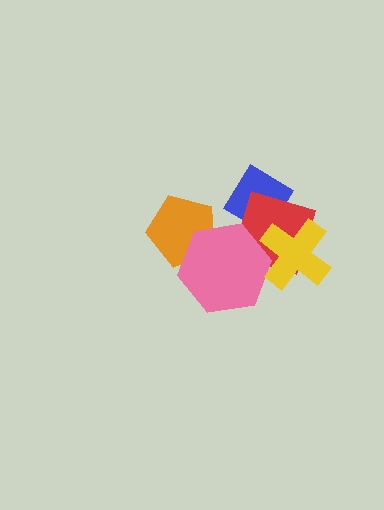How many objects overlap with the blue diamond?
1 object overlaps with the blue diamond.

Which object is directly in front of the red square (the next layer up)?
The pink hexagon is directly in front of the red square.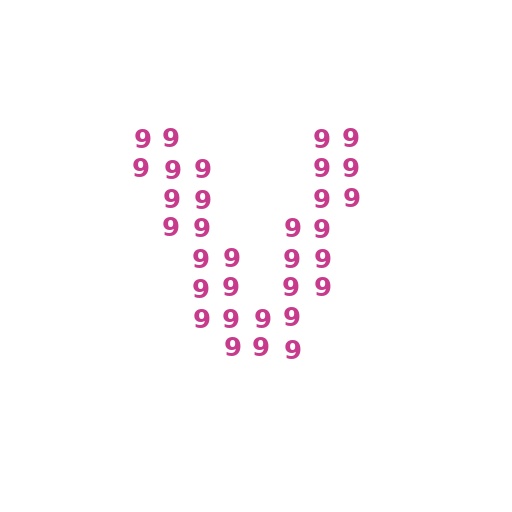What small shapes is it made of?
It is made of small digit 9's.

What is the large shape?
The large shape is the letter V.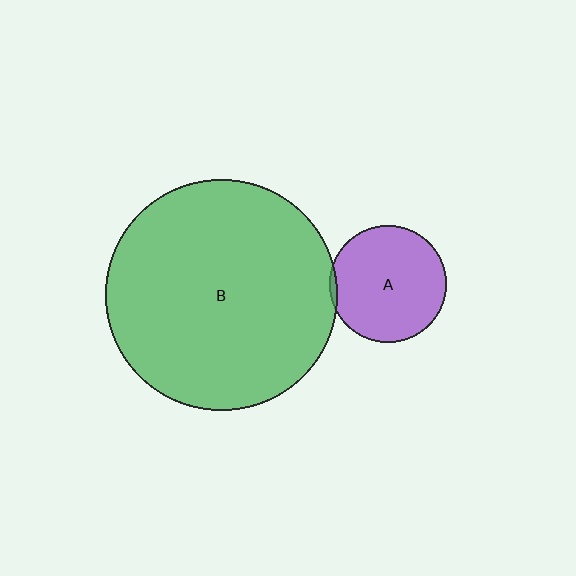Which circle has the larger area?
Circle B (green).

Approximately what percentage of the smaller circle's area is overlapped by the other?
Approximately 5%.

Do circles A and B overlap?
Yes.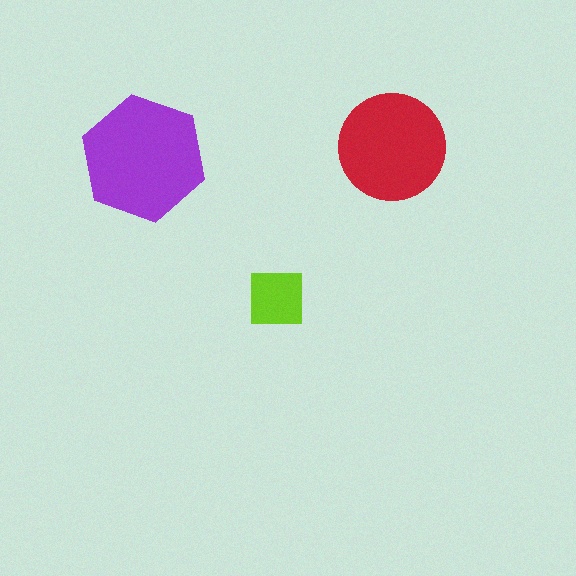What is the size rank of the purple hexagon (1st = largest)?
1st.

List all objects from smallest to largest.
The lime square, the red circle, the purple hexagon.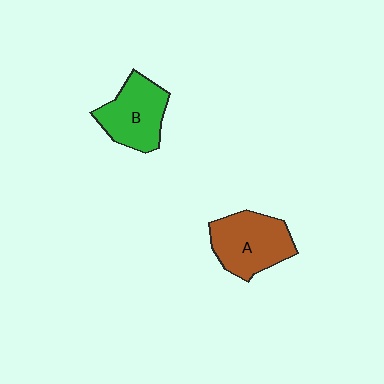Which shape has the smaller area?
Shape B (green).